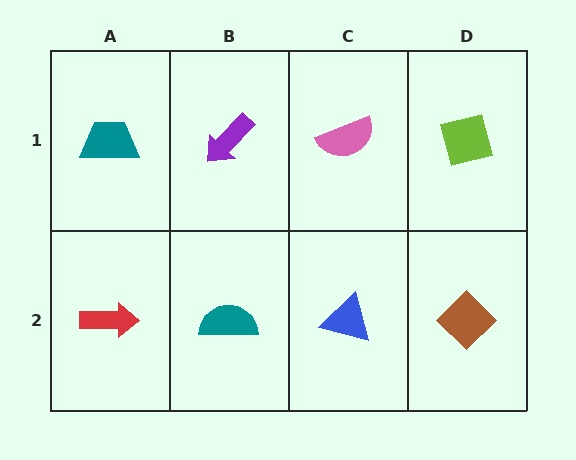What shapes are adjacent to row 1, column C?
A blue triangle (row 2, column C), a purple arrow (row 1, column B), a lime square (row 1, column D).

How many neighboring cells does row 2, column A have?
2.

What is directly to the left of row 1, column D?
A pink semicircle.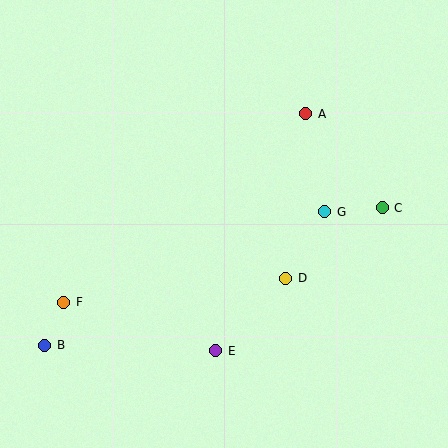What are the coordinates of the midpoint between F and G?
The midpoint between F and G is at (194, 257).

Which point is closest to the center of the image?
Point D at (286, 278) is closest to the center.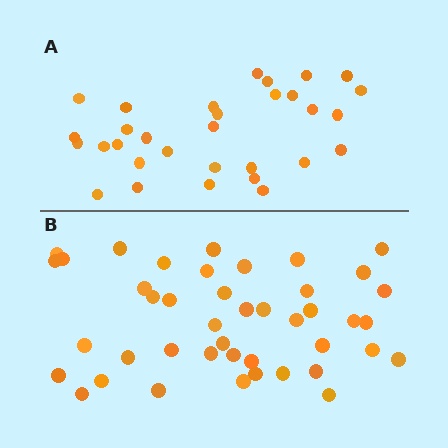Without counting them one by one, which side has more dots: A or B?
Region B (the bottom region) has more dots.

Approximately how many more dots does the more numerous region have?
Region B has roughly 12 or so more dots than region A.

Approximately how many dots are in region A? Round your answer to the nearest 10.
About 30 dots. (The exact count is 31, which rounds to 30.)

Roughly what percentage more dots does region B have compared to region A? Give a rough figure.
About 40% more.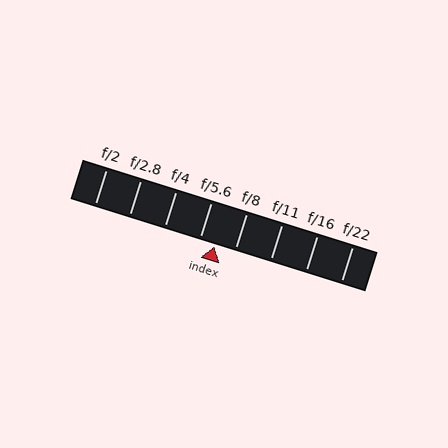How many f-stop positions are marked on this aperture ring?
There are 8 f-stop positions marked.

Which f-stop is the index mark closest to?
The index mark is closest to f/5.6.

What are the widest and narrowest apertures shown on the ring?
The widest aperture shown is f/2 and the narrowest is f/22.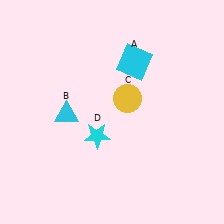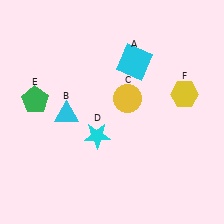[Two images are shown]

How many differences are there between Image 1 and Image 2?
There are 2 differences between the two images.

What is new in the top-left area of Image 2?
A green pentagon (E) was added in the top-left area of Image 2.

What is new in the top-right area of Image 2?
A yellow hexagon (F) was added in the top-right area of Image 2.